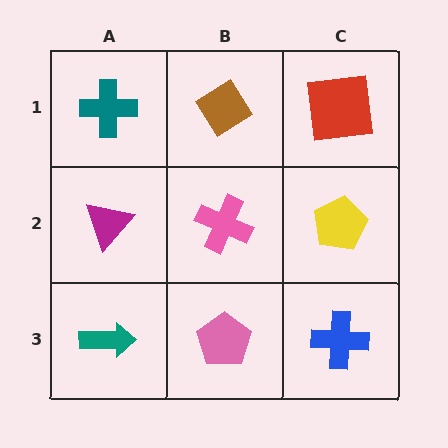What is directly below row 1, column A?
A magenta triangle.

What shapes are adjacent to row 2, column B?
A brown diamond (row 1, column B), a pink pentagon (row 3, column B), a magenta triangle (row 2, column A), a yellow pentagon (row 2, column C).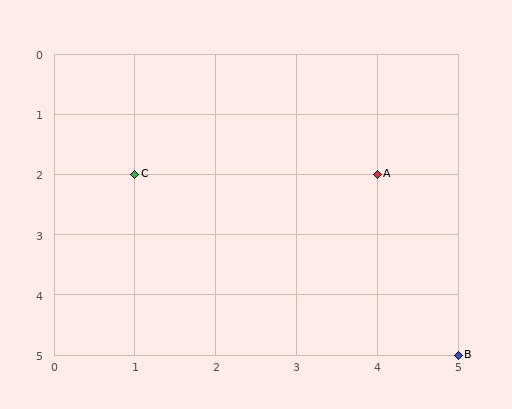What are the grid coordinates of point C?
Point C is at grid coordinates (1, 2).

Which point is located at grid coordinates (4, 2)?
Point A is at (4, 2).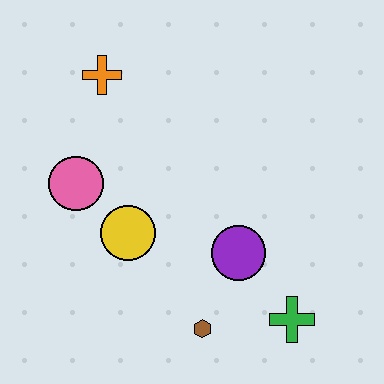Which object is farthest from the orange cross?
The green cross is farthest from the orange cross.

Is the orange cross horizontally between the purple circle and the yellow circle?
No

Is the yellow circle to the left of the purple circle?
Yes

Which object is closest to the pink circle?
The yellow circle is closest to the pink circle.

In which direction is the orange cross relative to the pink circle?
The orange cross is above the pink circle.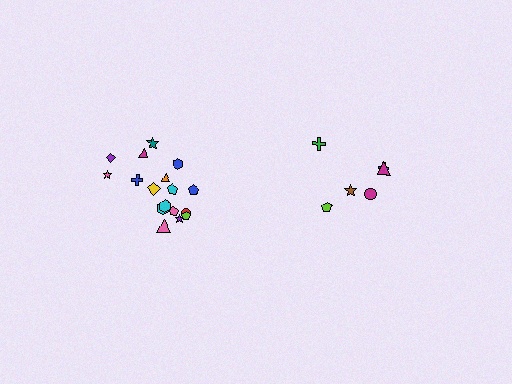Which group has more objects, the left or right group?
The left group.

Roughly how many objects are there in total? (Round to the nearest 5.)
Roughly 25 objects in total.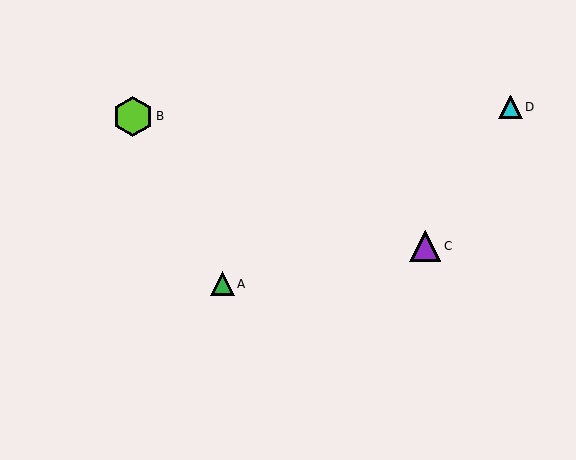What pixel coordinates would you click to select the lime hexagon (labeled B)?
Click at (133, 116) to select the lime hexagon B.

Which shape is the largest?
The lime hexagon (labeled B) is the largest.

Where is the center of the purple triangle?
The center of the purple triangle is at (425, 246).